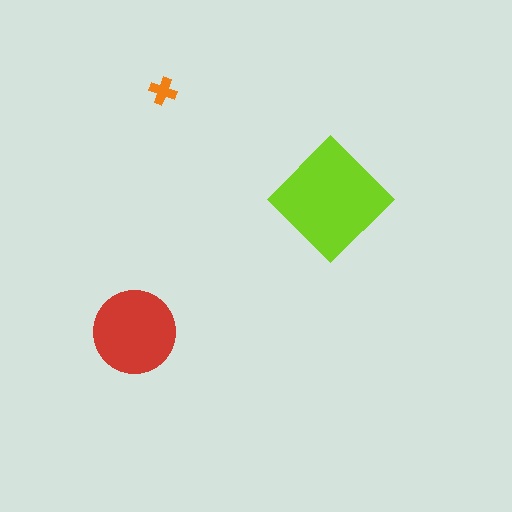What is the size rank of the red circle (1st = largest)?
2nd.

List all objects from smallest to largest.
The orange cross, the red circle, the lime diamond.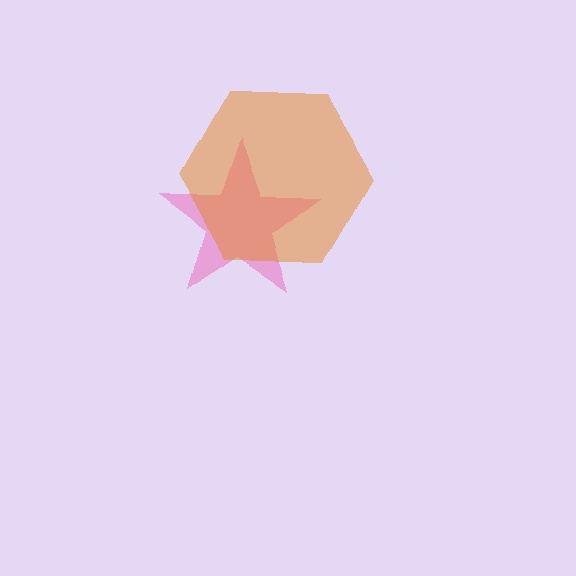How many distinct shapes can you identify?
There are 2 distinct shapes: a pink star, an orange hexagon.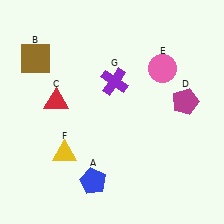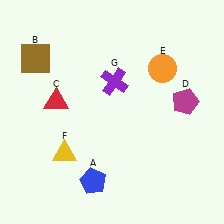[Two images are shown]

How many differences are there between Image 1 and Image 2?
There is 1 difference between the two images.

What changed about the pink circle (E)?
In Image 1, E is pink. In Image 2, it changed to orange.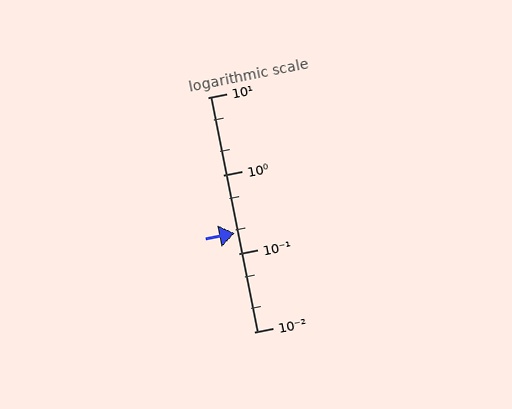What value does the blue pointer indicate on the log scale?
The pointer indicates approximately 0.18.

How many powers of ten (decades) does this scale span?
The scale spans 3 decades, from 0.01 to 10.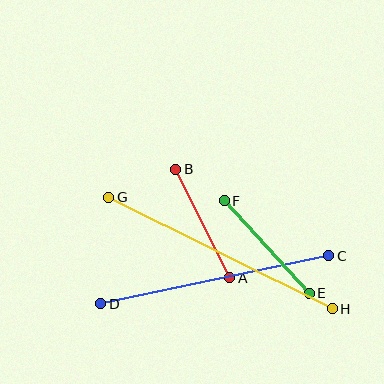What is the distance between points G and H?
The distance is approximately 250 pixels.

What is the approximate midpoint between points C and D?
The midpoint is at approximately (215, 280) pixels.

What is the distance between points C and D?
The distance is approximately 233 pixels.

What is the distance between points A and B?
The distance is approximately 121 pixels.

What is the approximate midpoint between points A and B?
The midpoint is at approximately (203, 223) pixels.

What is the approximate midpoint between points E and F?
The midpoint is at approximately (267, 247) pixels.